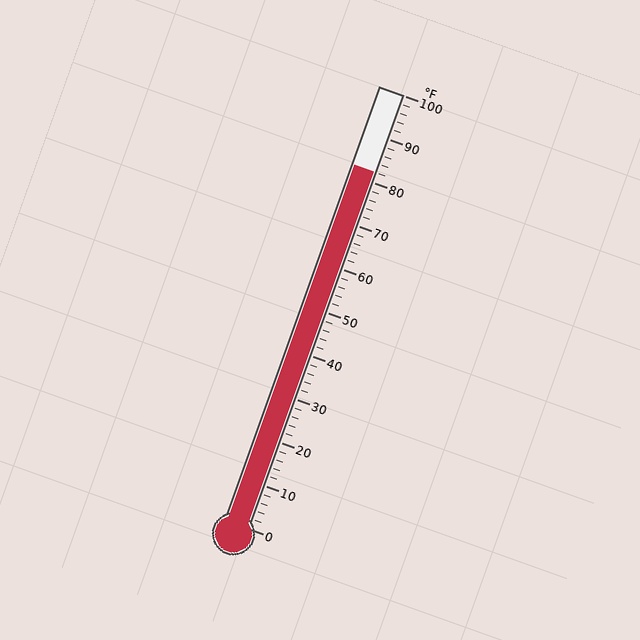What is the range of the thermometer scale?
The thermometer scale ranges from 0°F to 100°F.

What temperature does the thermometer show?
The thermometer shows approximately 82°F.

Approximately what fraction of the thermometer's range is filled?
The thermometer is filled to approximately 80% of its range.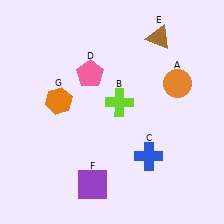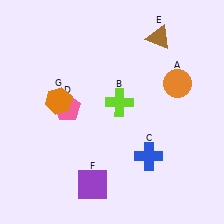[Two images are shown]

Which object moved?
The pink pentagon (D) moved down.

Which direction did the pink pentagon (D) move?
The pink pentagon (D) moved down.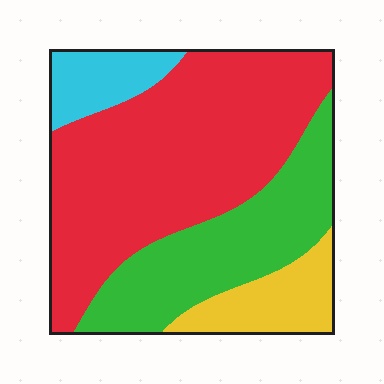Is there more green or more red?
Red.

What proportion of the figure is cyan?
Cyan takes up about one tenth (1/10) of the figure.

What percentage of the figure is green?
Green takes up about one quarter (1/4) of the figure.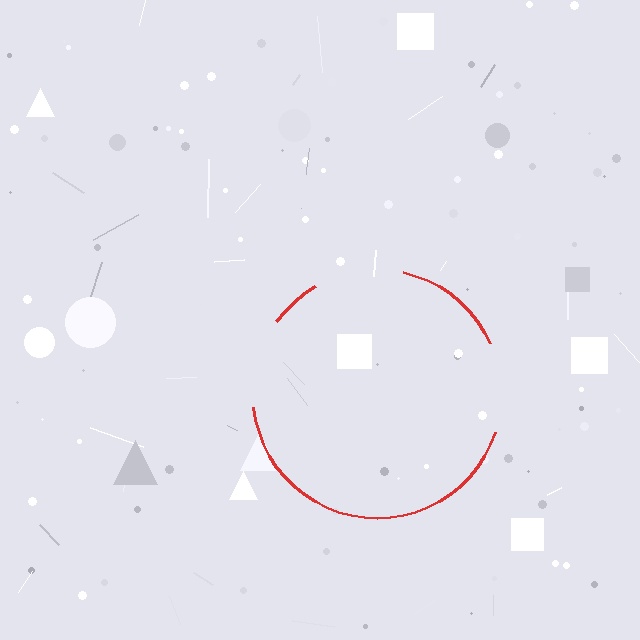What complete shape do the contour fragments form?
The contour fragments form a circle.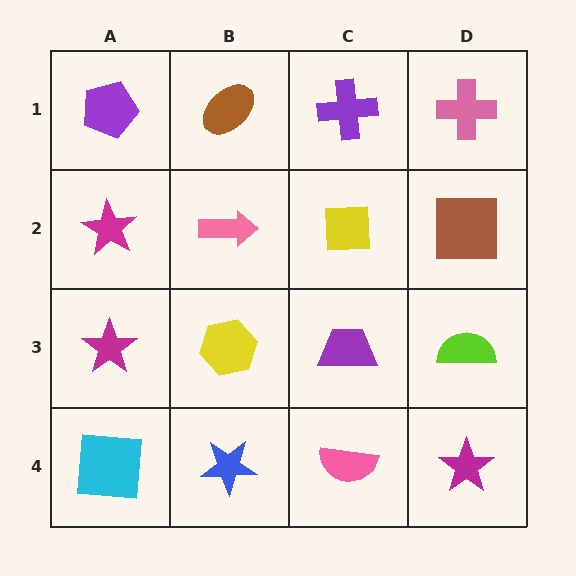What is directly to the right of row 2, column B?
A yellow square.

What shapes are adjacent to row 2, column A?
A purple pentagon (row 1, column A), a magenta star (row 3, column A), a pink arrow (row 2, column B).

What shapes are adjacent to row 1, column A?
A magenta star (row 2, column A), a brown ellipse (row 1, column B).